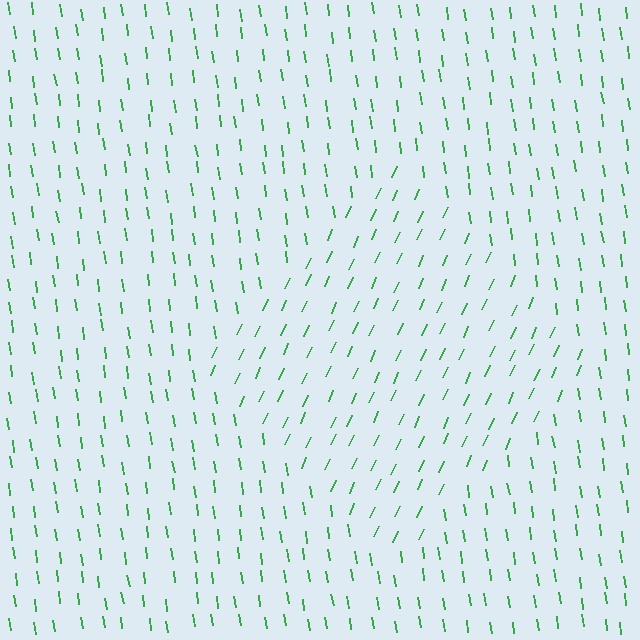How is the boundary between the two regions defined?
The boundary is defined purely by a change in line orientation (approximately 32 degrees difference). All lines are the same color and thickness.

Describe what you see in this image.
The image is filled with small green line segments. A diamond region in the image has lines oriented differently from the surrounding lines, creating a visible texture boundary.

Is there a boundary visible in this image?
Yes, there is a texture boundary formed by a change in line orientation.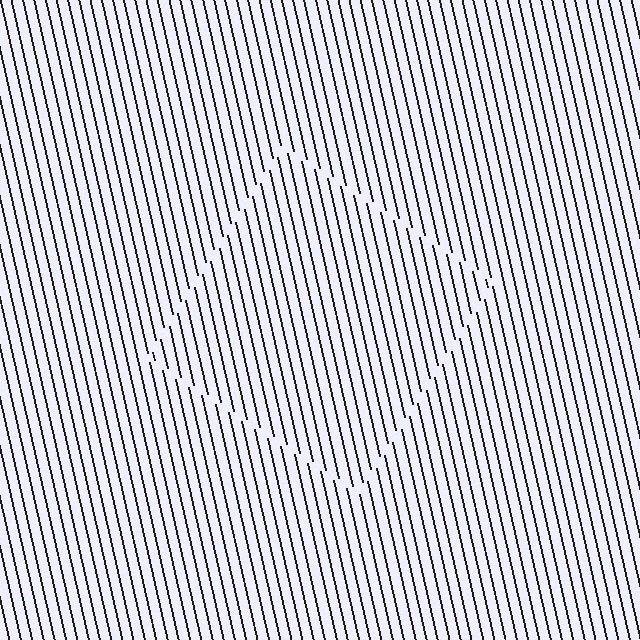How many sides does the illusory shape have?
4 sides — the line-ends trace a square.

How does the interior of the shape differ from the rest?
The interior of the shape contains the same grating, shifted by half a period — the contour is defined by the phase discontinuity where line-ends from the inner and outer gratings abut.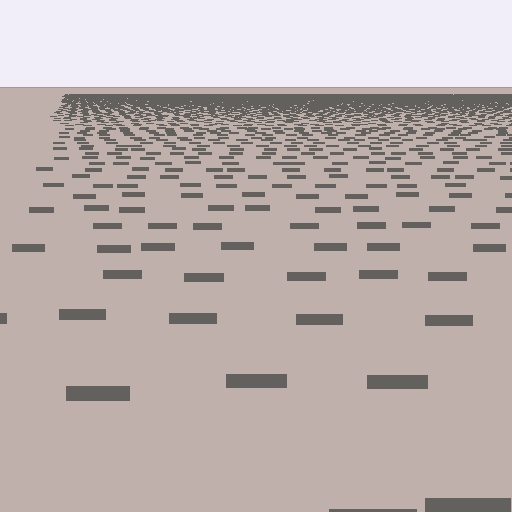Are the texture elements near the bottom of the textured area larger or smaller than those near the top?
Larger. Near the bottom, elements are closer to the viewer and appear at a bigger on-screen size.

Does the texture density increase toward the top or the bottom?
Density increases toward the top.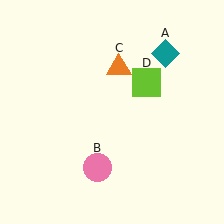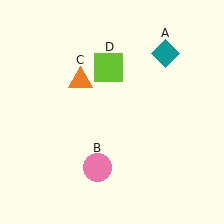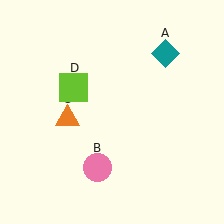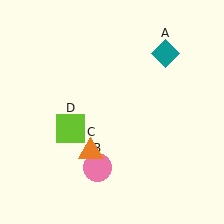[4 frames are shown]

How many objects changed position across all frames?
2 objects changed position: orange triangle (object C), lime square (object D).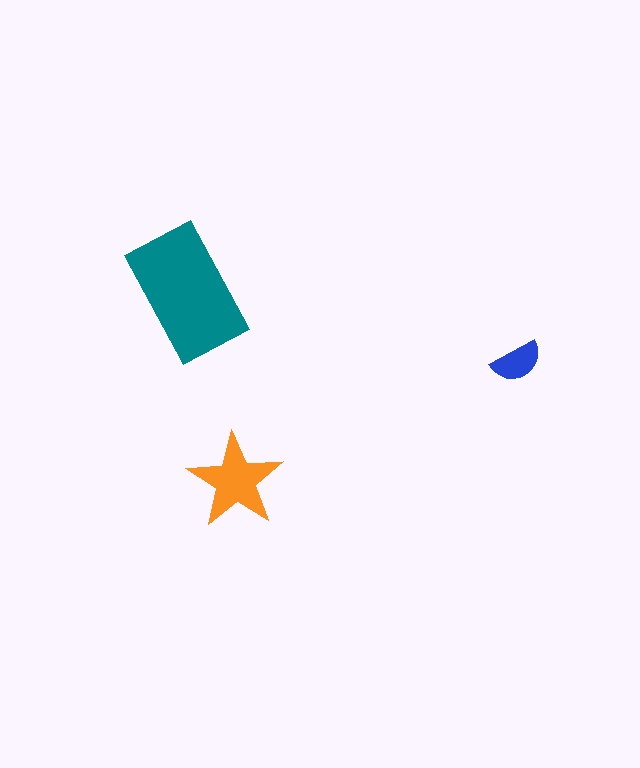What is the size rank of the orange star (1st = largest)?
2nd.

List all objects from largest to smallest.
The teal rectangle, the orange star, the blue semicircle.